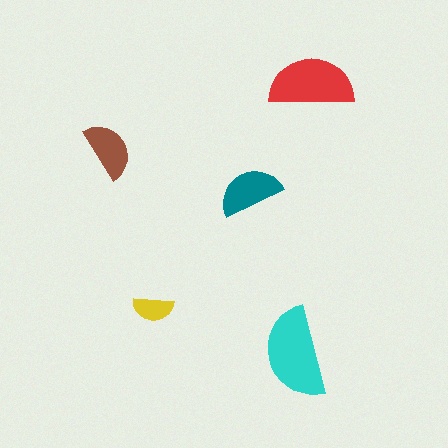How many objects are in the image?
There are 5 objects in the image.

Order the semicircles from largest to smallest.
the cyan one, the red one, the teal one, the brown one, the yellow one.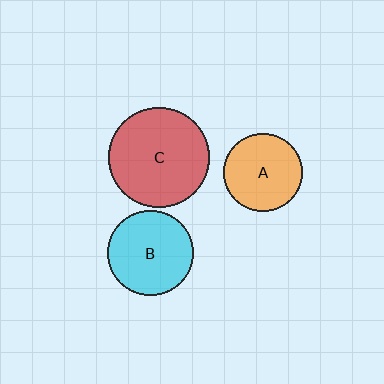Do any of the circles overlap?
No, none of the circles overlap.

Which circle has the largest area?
Circle C (red).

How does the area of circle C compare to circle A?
Approximately 1.6 times.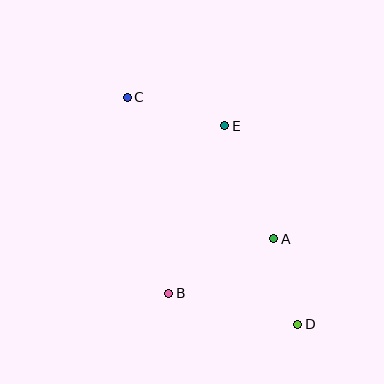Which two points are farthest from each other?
Points C and D are farthest from each other.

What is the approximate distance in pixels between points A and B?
The distance between A and B is approximately 118 pixels.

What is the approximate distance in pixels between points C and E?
The distance between C and E is approximately 102 pixels.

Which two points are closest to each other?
Points A and D are closest to each other.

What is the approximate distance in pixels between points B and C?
The distance between B and C is approximately 200 pixels.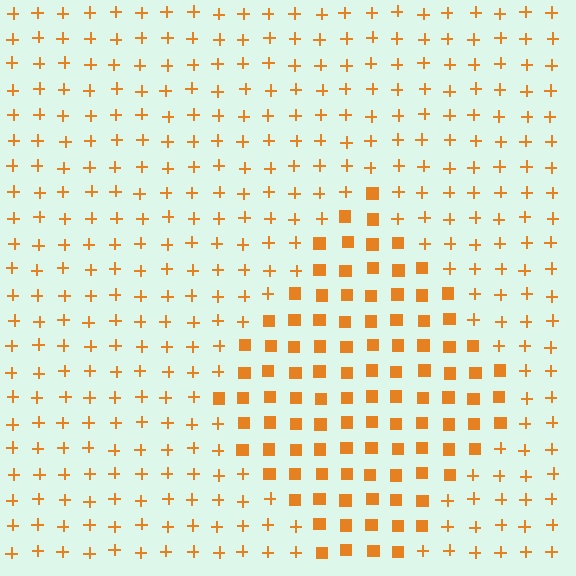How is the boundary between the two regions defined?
The boundary is defined by a change in element shape: squares inside vs. plus signs outside. All elements share the same color and spacing.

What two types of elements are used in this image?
The image uses squares inside the diamond region and plus signs outside it.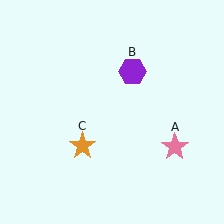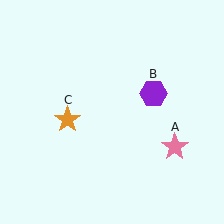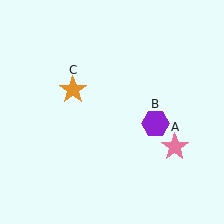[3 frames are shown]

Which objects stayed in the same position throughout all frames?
Pink star (object A) remained stationary.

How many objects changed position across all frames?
2 objects changed position: purple hexagon (object B), orange star (object C).